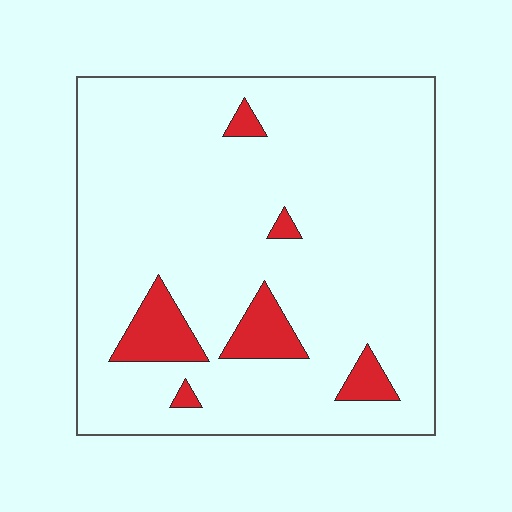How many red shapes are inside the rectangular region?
6.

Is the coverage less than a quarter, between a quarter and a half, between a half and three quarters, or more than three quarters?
Less than a quarter.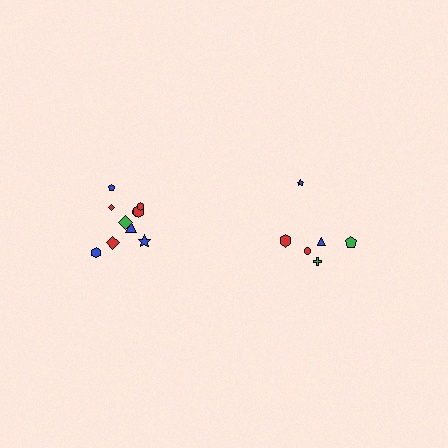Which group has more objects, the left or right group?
The left group.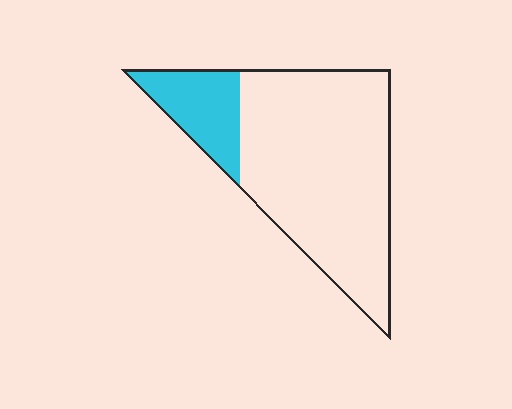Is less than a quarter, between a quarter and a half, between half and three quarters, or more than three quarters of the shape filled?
Less than a quarter.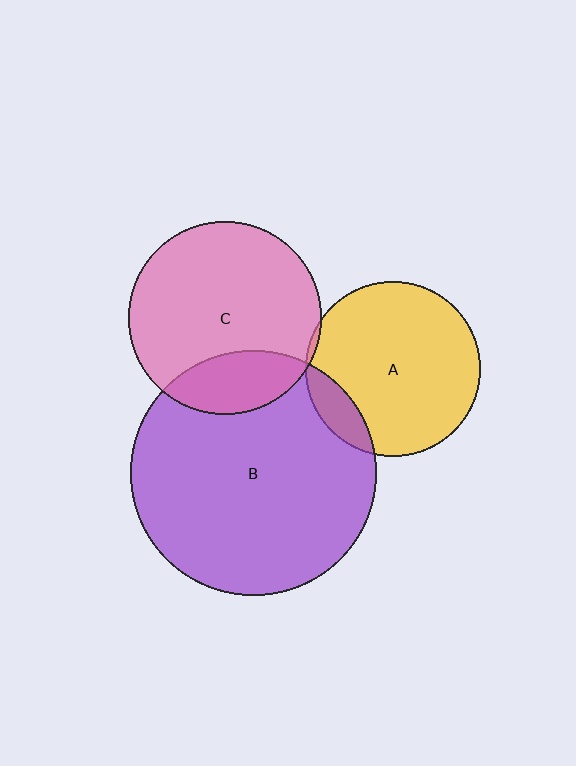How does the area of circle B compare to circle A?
Approximately 2.0 times.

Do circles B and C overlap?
Yes.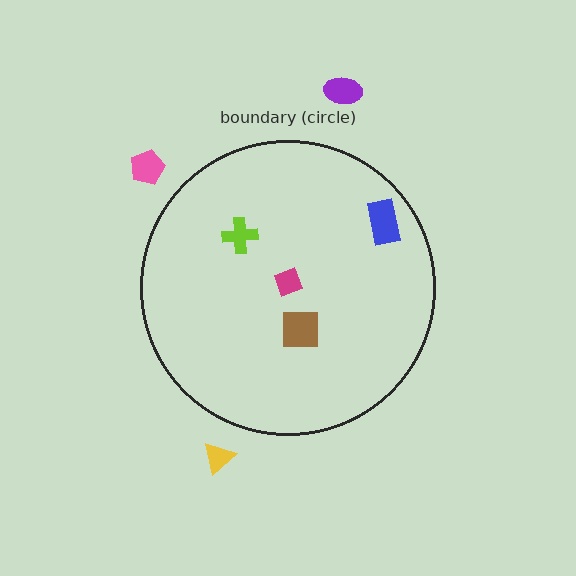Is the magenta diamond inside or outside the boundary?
Inside.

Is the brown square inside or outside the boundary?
Inside.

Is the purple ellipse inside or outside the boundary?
Outside.